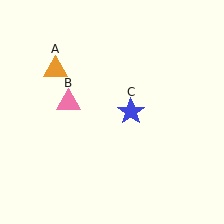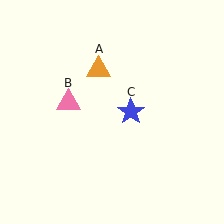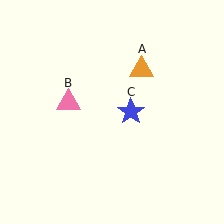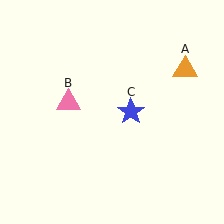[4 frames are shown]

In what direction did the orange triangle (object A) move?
The orange triangle (object A) moved right.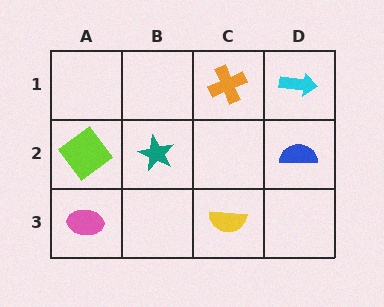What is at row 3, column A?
A pink ellipse.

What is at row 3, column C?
A yellow semicircle.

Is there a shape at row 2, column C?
No, that cell is empty.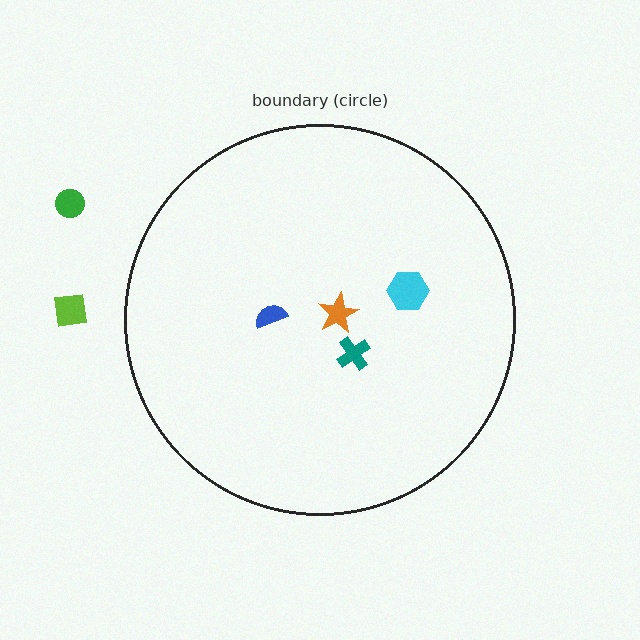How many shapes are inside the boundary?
4 inside, 2 outside.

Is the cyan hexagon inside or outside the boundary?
Inside.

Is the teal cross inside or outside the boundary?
Inside.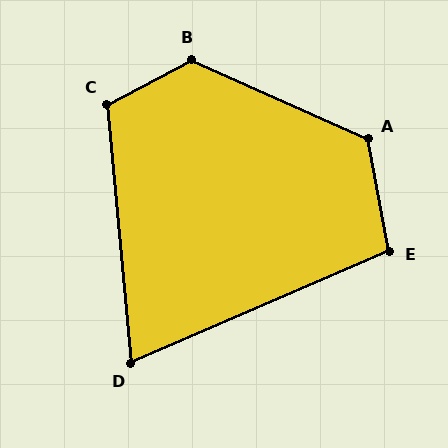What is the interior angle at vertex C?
Approximately 113 degrees (obtuse).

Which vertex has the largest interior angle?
B, at approximately 128 degrees.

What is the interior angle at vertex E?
Approximately 103 degrees (obtuse).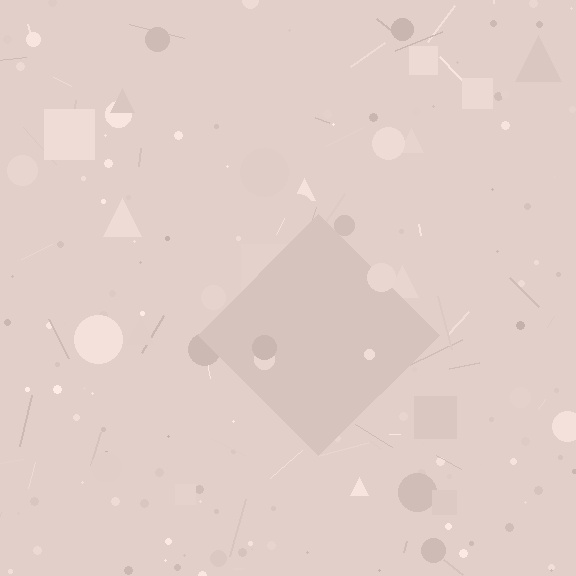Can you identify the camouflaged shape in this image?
The camouflaged shape is a diamond.